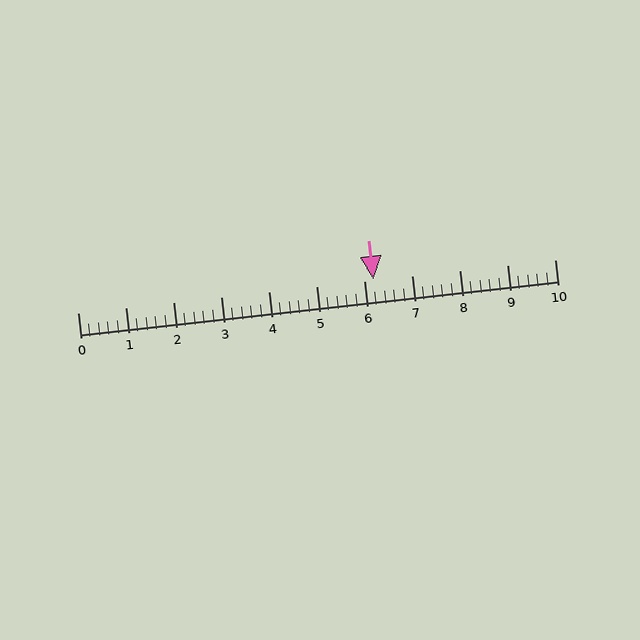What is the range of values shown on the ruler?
The ruler shows values from 0 to 10.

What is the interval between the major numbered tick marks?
The major tick marks are spaced 1 units apart.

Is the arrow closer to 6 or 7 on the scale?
The arrow is closer to 6.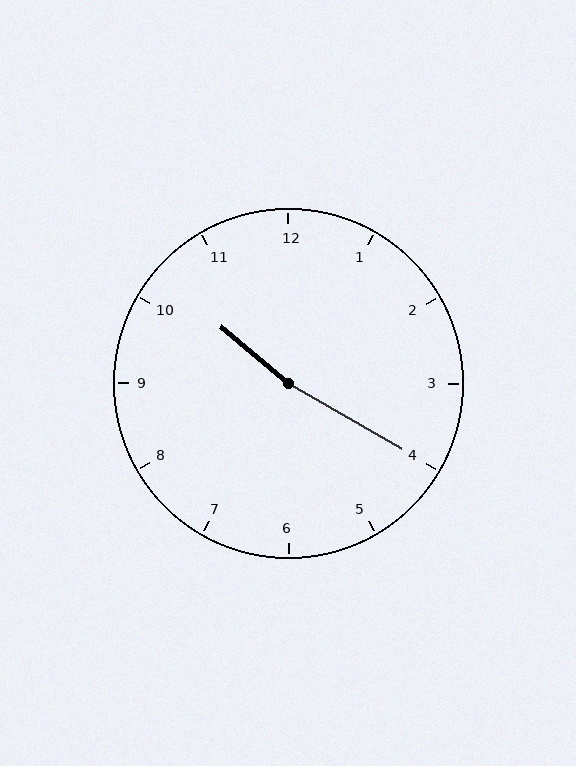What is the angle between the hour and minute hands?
Approximately 170 degrees.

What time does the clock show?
10:20.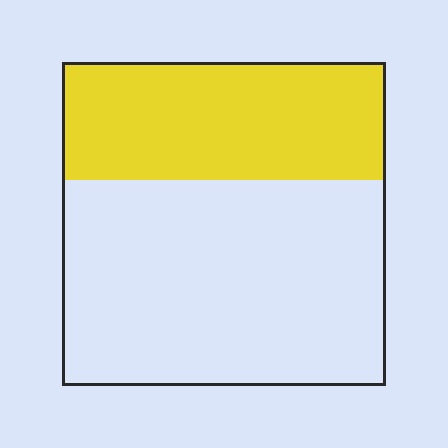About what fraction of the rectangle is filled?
About three eighths (3/8).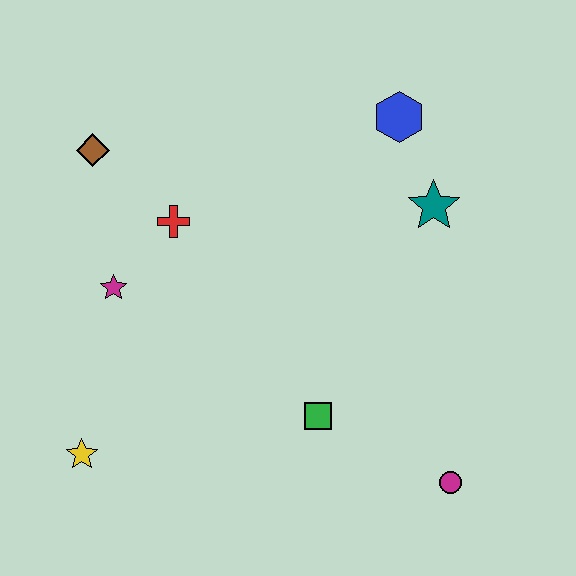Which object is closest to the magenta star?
The red cross is closest to the magenta star.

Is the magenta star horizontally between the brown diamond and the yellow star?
No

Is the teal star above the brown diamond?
No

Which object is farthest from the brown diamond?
The magenta circle is farthest from the brown diamond.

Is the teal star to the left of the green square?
No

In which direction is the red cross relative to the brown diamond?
The red cross is to the right of the brown diamond.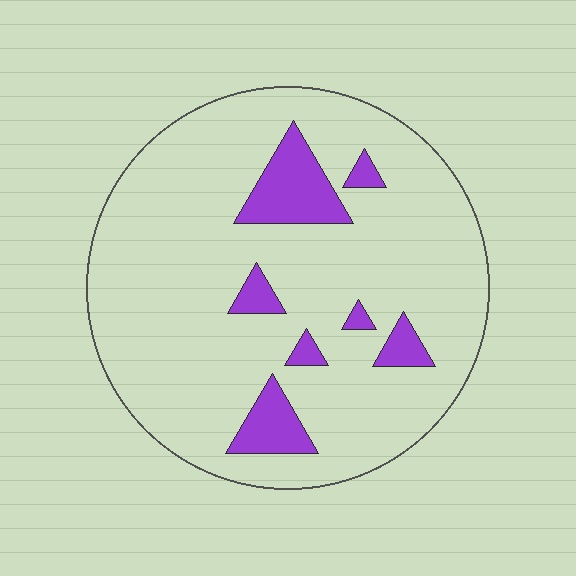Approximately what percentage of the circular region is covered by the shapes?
Approximately 10%.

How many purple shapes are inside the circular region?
7.